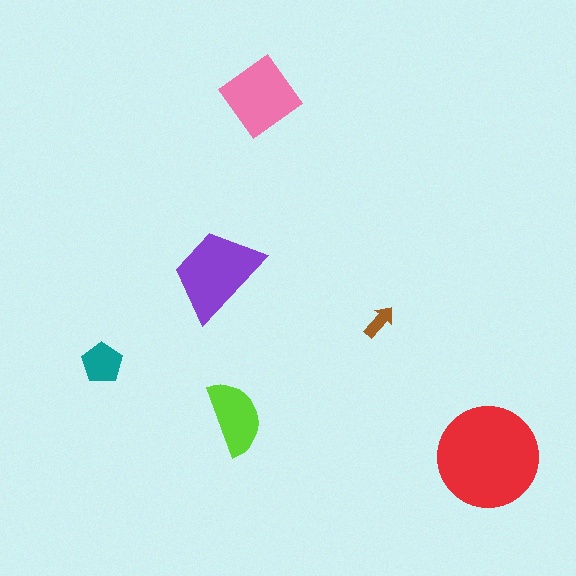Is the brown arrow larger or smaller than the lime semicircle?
Smaller.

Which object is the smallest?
The brown arrow.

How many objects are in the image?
There are 6 objects in the image.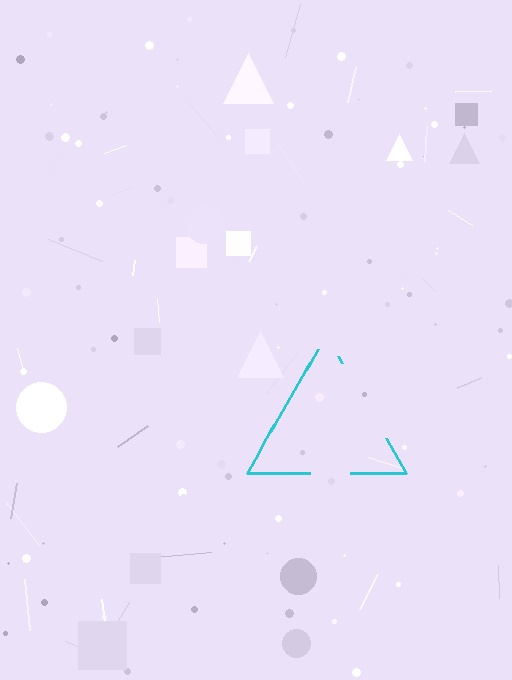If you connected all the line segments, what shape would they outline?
They would outline a triangle.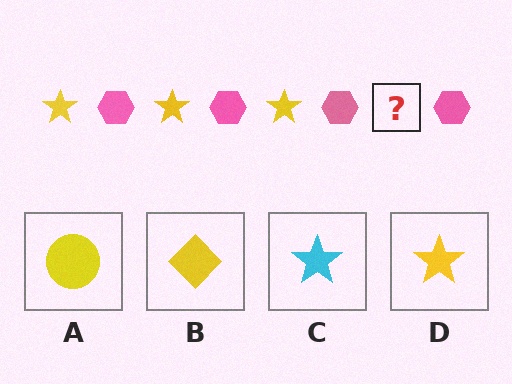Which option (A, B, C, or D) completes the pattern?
D.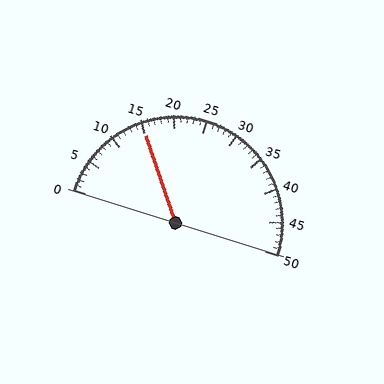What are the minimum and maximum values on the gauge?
The gauge ranges from 0 to 50.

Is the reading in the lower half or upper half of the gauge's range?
The reading is in the lower half of the range (0 to 50).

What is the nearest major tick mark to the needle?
The nearest major tick mark is 15.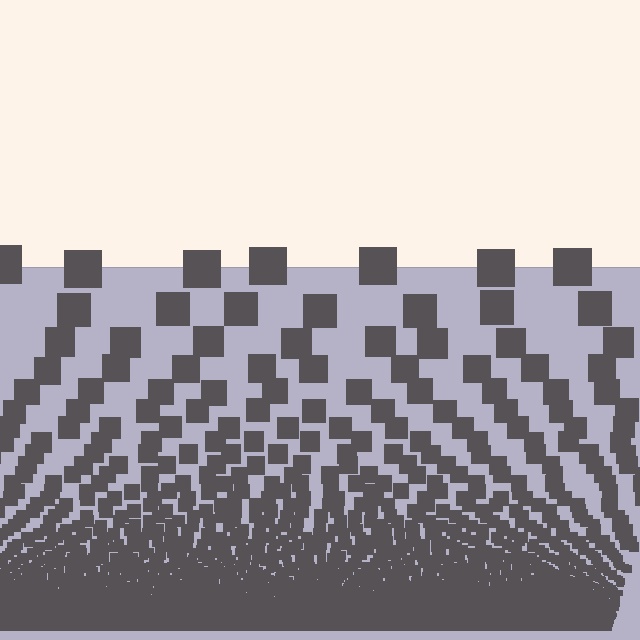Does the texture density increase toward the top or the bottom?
Density increases toward the bottom.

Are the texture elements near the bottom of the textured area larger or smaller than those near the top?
Smaller. The gradient is inverted — elements near the bottom are smaller and denser.